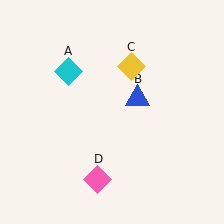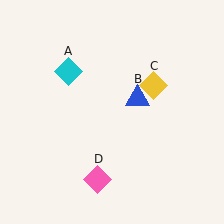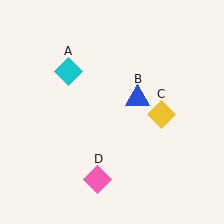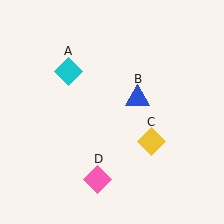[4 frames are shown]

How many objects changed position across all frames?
1 object changed position: yellow diamond (object C).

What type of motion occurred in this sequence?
The yellow diamond (object C) rotated clockwise around the center of the scene.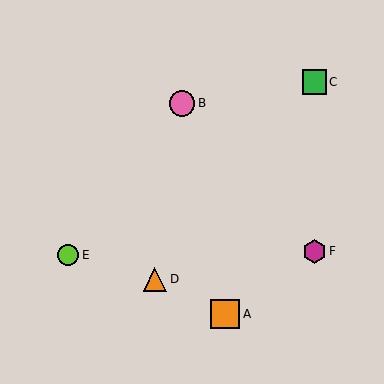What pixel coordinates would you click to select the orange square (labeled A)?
Click at (225, 314) to select the orange square A.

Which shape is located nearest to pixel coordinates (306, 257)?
The magenta hexagon (labeled F) at (314, 251) is nearest to that location.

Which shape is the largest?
The orange square (labeled A) is the largest.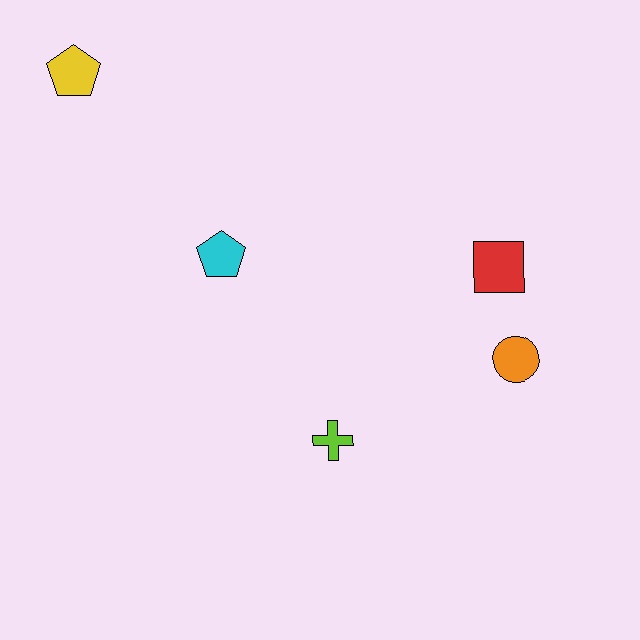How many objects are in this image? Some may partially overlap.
There are 5 objects.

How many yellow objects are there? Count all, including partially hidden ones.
There is 1 yellow object.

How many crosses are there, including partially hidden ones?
There is 1 cross.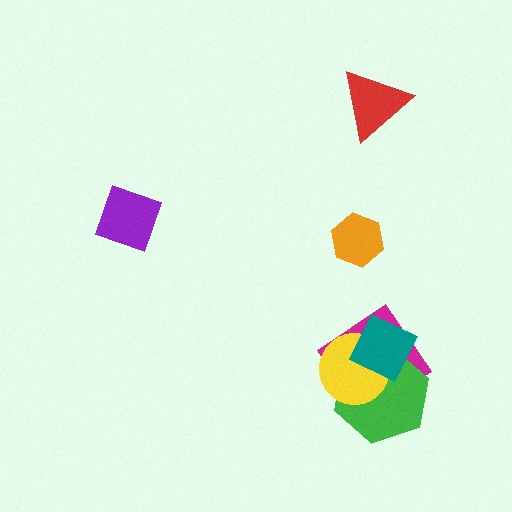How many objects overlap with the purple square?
0 objects overlap with the purple square.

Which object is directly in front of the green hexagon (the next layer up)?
The yellow circle is directly in front of the green hexagon.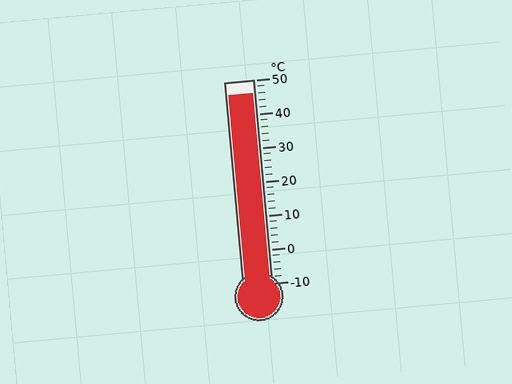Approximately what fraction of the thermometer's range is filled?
The thermometer is filled to approximately 95% of its range.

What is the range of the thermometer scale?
The thermometer scale ranges from -10°C to 50°C.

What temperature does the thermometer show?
The thermometer shows approximately 46°C.